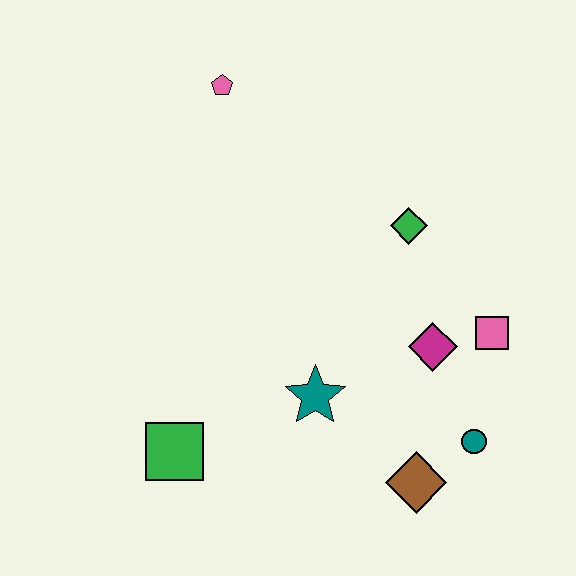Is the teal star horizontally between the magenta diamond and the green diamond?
No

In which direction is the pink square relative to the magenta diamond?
The pink square is to the right of the magenta diamond.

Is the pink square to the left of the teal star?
No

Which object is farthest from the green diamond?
The green square is farthest from the green diamond.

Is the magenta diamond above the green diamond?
No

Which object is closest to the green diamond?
The magenta diamond is closest to the green diamond.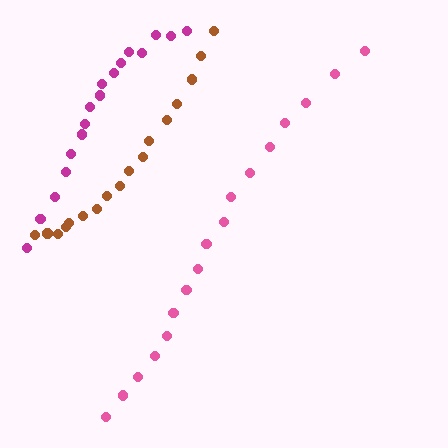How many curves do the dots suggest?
There are 3 distinct paths.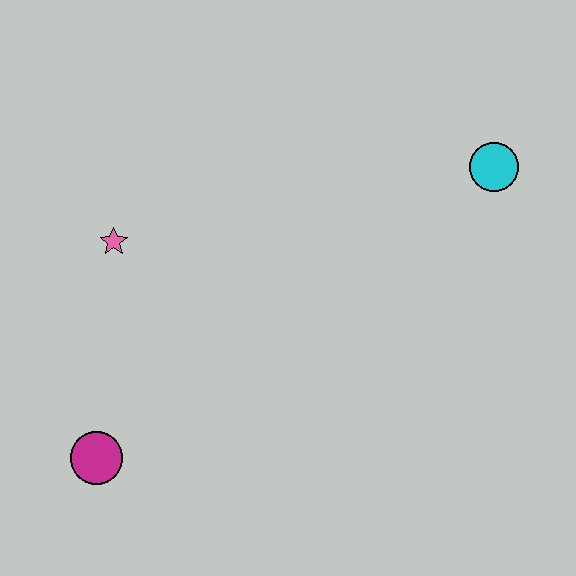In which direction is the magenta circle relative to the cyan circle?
The magenta circle is to the left of the cyan circle.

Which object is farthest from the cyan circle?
The magenta circle is farthest from the cyan circle.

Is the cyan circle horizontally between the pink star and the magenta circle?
No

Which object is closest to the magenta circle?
The pink star is closest to the magenta circle.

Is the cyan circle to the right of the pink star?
Yes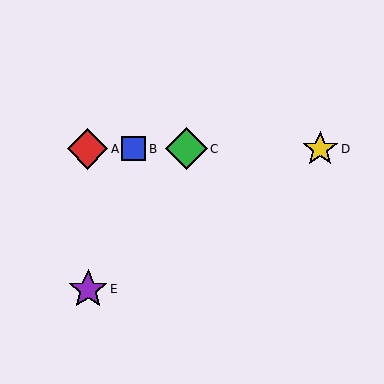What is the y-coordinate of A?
Object A is at y≈149.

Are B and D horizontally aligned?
Yes, both are at y≈149.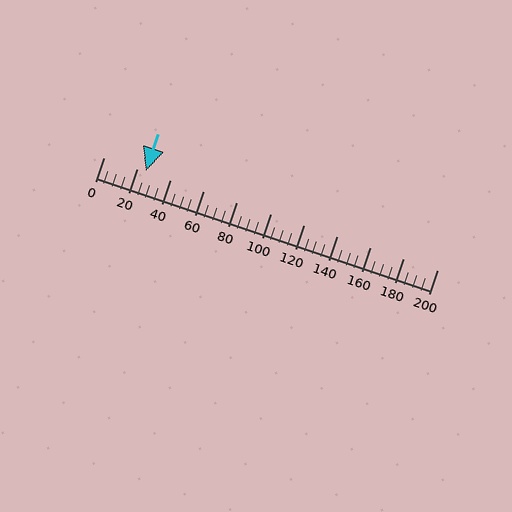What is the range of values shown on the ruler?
The ruler shows values from 0 to 200.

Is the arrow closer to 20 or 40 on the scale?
The arrow is closer to 20.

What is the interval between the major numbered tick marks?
The major tick marks are spaced 20 units apart.